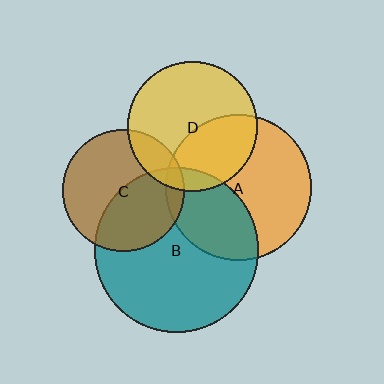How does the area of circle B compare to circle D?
Approximately 1.6 times.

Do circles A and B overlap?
Yes.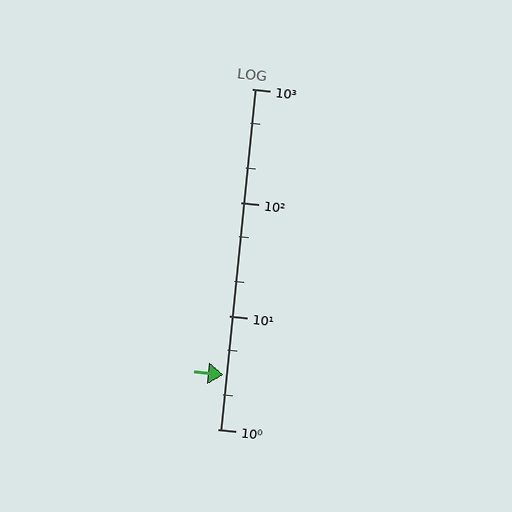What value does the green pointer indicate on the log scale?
The pointer indicates approximately 3.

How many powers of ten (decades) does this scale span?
The scale spans 3 decades, from 1 to 1000.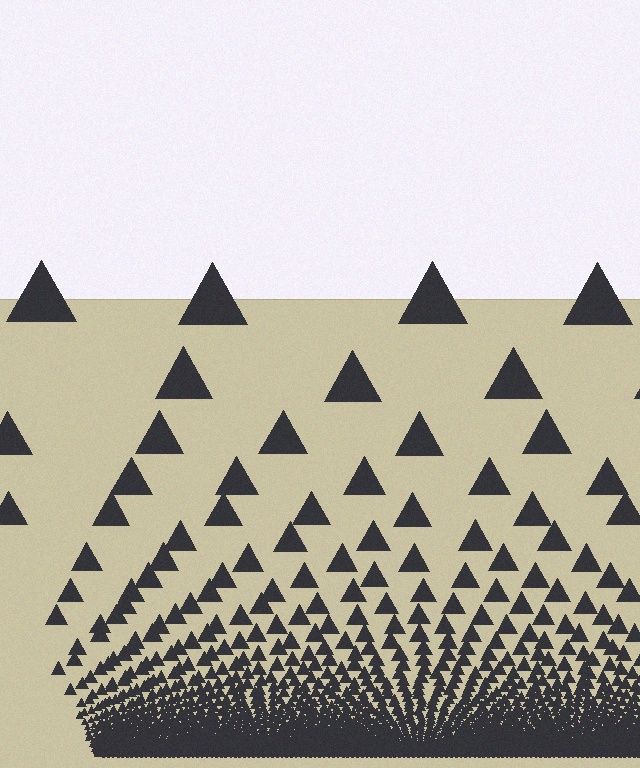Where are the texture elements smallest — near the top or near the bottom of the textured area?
Near the bottom.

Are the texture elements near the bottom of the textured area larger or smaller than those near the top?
Smaller. The gradient is inverted — elements near the bottom are smaller and denser.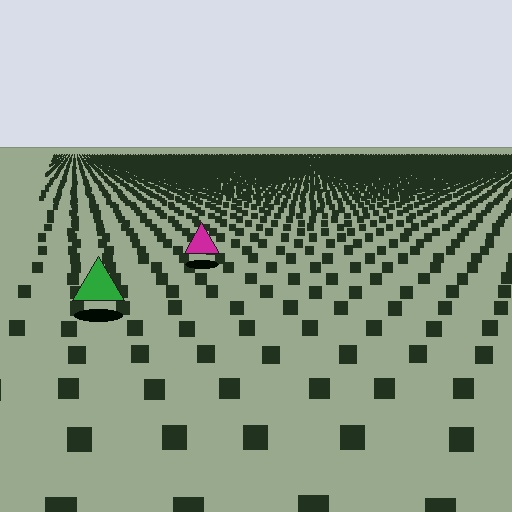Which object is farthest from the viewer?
The magenta triangle is farthest from the viewer. It appears smaller and the ground texture around it is denser.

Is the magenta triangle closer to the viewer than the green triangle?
No. The green triangle is closer — you can tell from the texture gradient: the ground texture is coarser near it.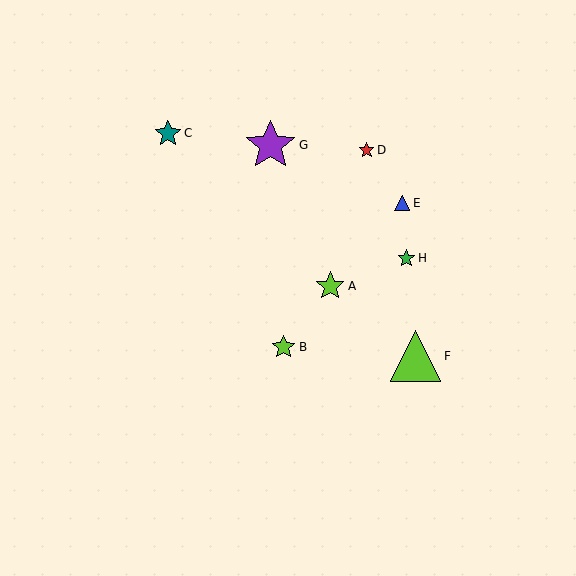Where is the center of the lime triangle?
The center of the lime triangle is at (415, 356).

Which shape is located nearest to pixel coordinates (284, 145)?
The purple star (labeled G) at (271, 145) is nearest to that location.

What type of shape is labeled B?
Shape B is a lime star.